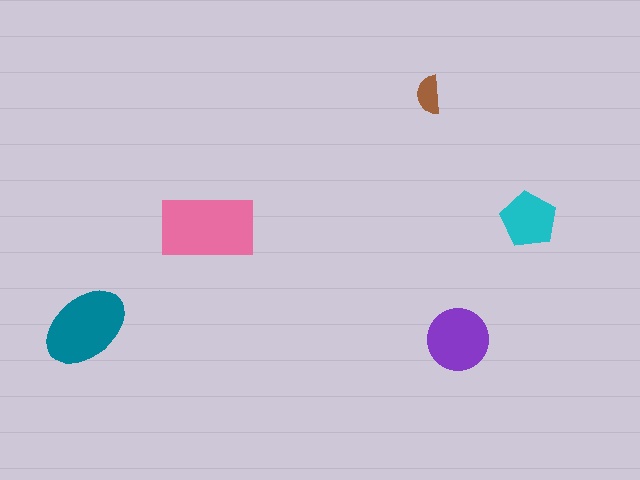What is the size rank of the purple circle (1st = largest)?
3rd.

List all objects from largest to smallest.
The pink rectangle, the teal ellipse, the purple circle, the cyan pentagon, the brown semicircle.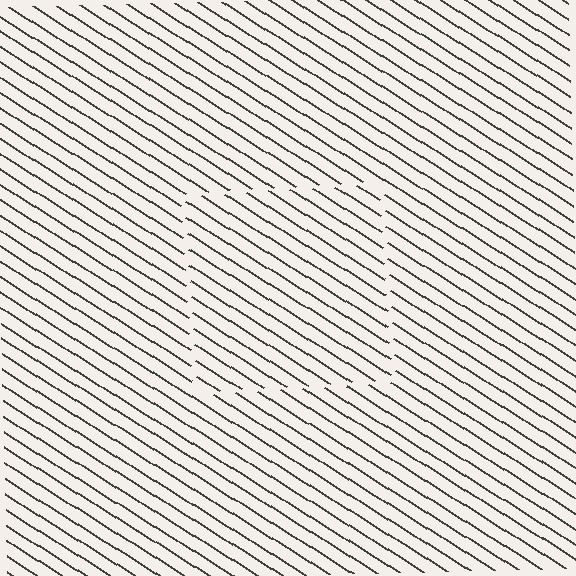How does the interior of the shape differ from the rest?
The interior of the shape contains the same grating, shifted by half a period — the contour is defined by the phase discontinuity where line-ends from the inner and outer gratings abut.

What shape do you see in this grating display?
An illusory square. The interior of the shape contains the same grating, shifted by half a period — the contour is defined by the phase discontinuity where line-ends from the inner and outer gratings abut.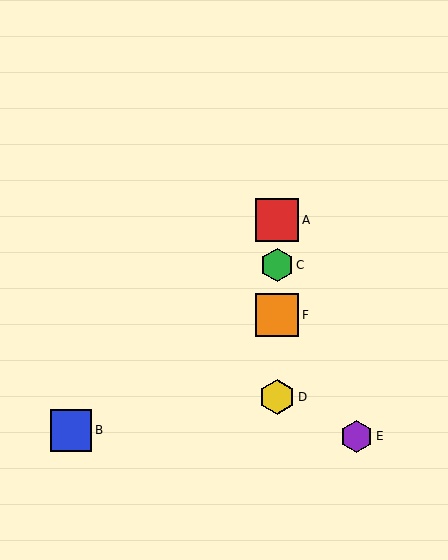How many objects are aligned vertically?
4 objects (A, C, D, F) are aligned vertically.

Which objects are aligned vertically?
Objects A, C, D, F are aligned vertically.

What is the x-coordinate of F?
Object F is at x≈277.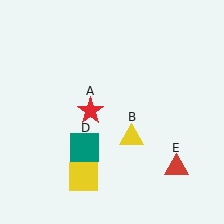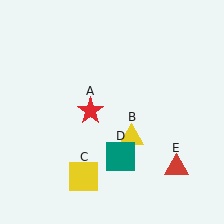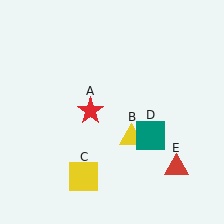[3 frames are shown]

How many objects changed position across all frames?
1 object changed position: teal square (object D).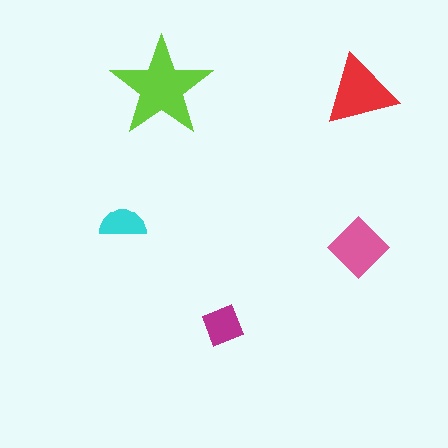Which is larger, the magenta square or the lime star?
The lime star.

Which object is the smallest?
The cyan semicircle.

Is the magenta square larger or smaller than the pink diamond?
Smaller.